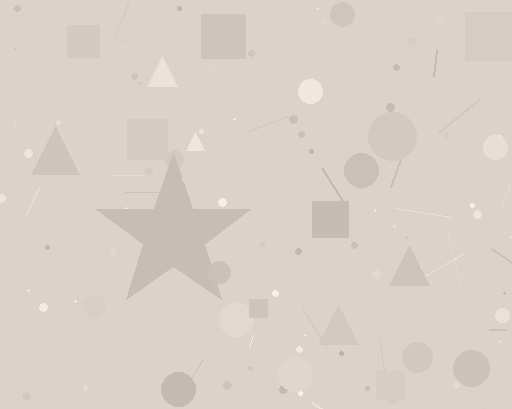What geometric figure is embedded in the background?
A star is embedded in the background.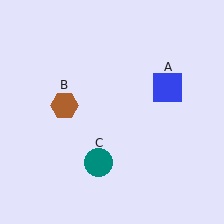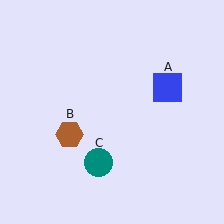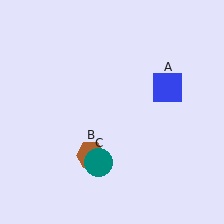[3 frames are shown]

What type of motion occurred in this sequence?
The brown hexagon (object B) rotated counterclockwise around the center of the scene.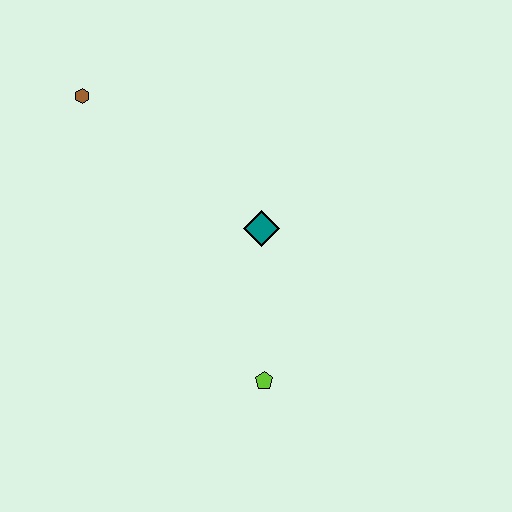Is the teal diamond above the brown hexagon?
No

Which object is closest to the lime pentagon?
The teal diamond is closest to the lime pentagon.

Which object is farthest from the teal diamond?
The brown hexagon is farthest from the teal diamond.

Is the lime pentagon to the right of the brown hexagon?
Yes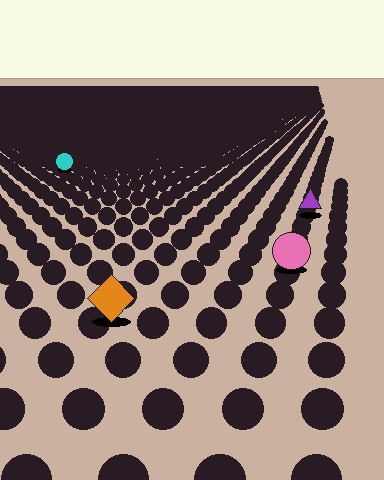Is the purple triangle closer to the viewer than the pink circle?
No. The pink circle is closer — you can tell from the texture gradient: the ground texture is coarser near it.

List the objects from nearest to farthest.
From nearest to farthest: the orange diamond, the pink circle, the purple triangle, the cyan circle.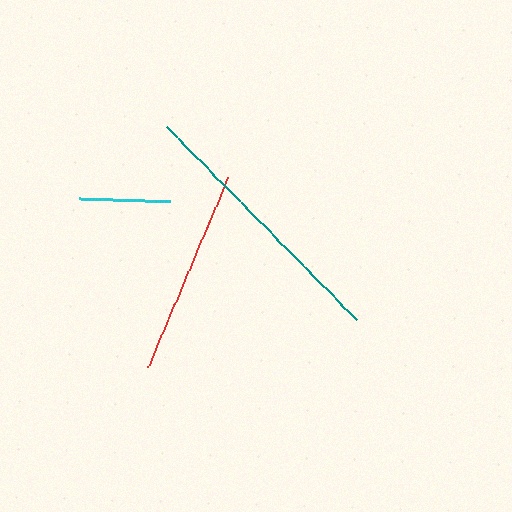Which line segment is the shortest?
The cyan line is the shortest at approximately 91 pixels.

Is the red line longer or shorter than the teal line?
The teal line is longer than the red line.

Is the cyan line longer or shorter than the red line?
The red line is longer than the cyan line.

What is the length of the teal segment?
The teal segment is approximately 271 pixels long.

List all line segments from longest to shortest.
From longest to shortest: teal, red, cyan.